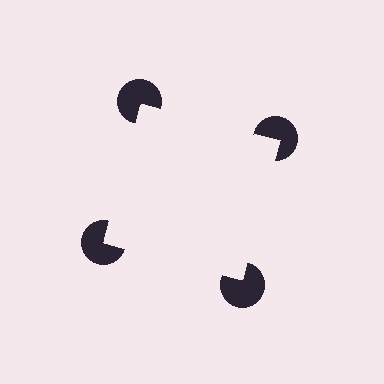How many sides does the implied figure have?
4 sides.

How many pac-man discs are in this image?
There are 4 — one at each vertex of the illusory square.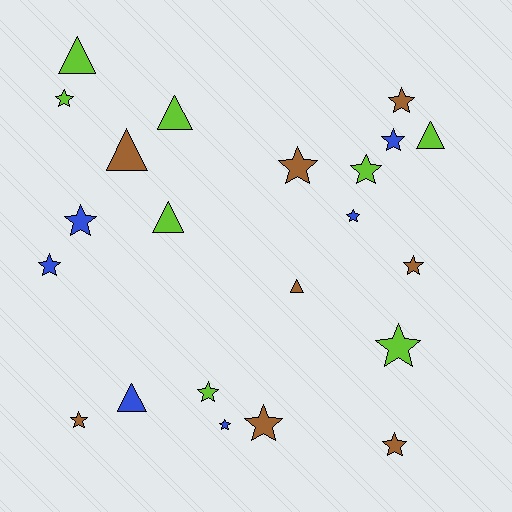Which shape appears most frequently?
Star, with 15 objects.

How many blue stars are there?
There are 5 blue stars.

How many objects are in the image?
There are 22 objects.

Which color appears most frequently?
Lime, with 8 objects.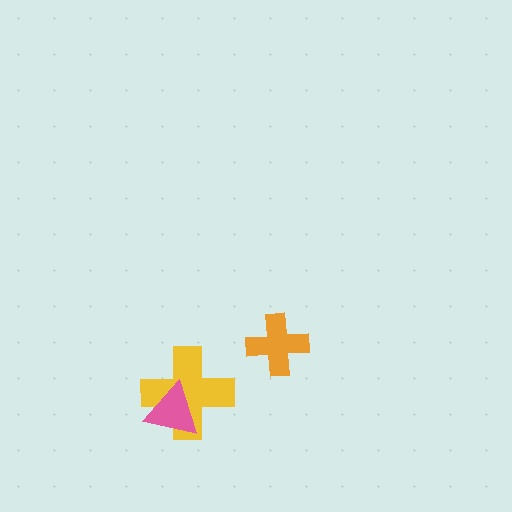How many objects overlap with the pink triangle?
1 object overlaps with the pink triangle.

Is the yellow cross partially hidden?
Yes, it is partially covered by another shape.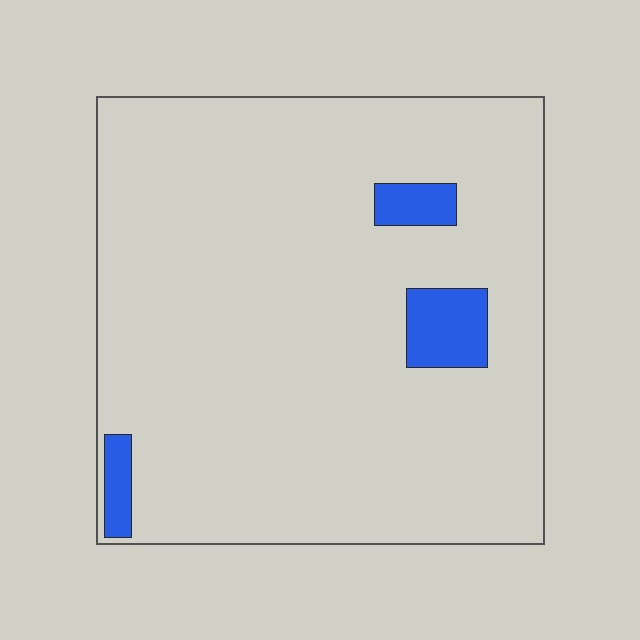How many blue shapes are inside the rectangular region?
3.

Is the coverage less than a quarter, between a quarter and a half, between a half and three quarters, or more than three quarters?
Less than a quarter.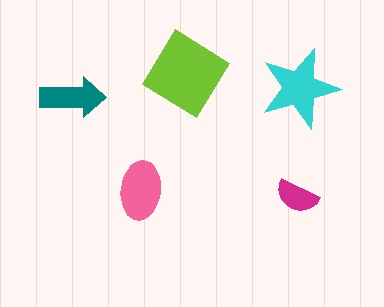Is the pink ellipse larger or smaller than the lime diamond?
Smaller.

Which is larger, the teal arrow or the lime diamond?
The lime diamond.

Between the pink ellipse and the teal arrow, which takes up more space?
The pink ellipse.